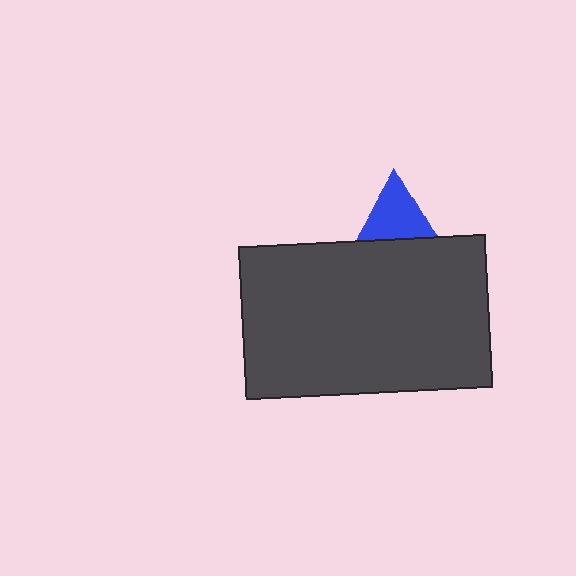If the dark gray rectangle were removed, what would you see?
You would see the complete blue triangle.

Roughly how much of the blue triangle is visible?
A small part of it is visible (roughly 39%).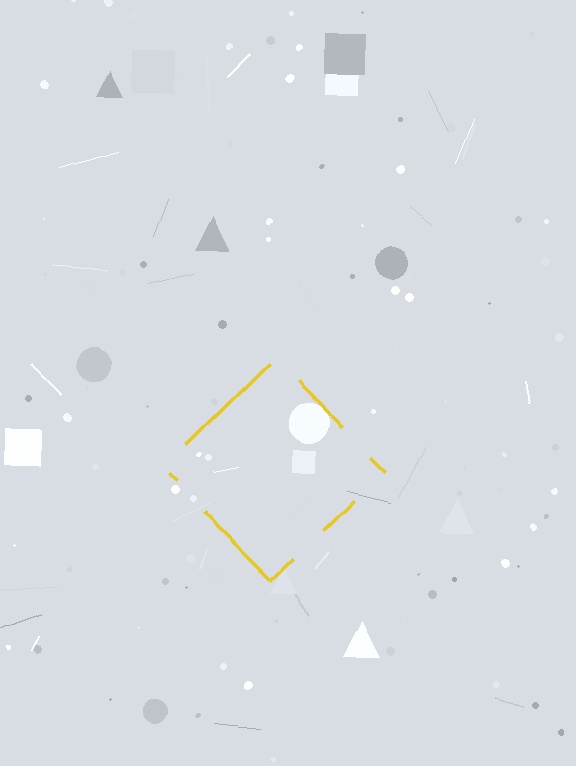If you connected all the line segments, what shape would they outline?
They would outline a diamond.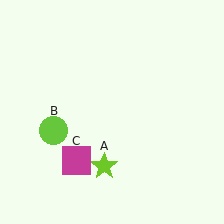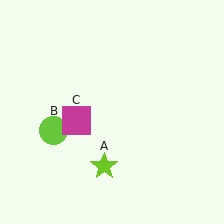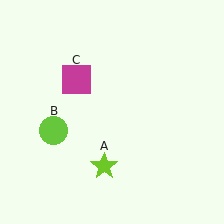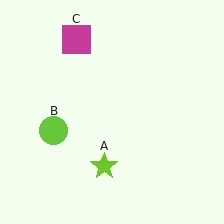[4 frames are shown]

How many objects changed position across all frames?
1 object changed position: magenta square (object C).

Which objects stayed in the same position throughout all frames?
Lime star (object A) and lime circle (object B) remained stationary.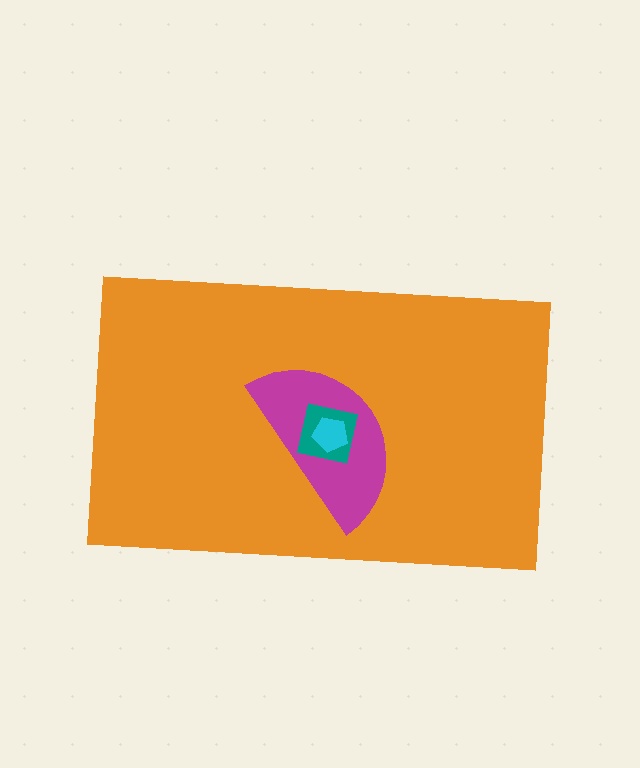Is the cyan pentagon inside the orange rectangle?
Yes.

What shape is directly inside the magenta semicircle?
The teal square.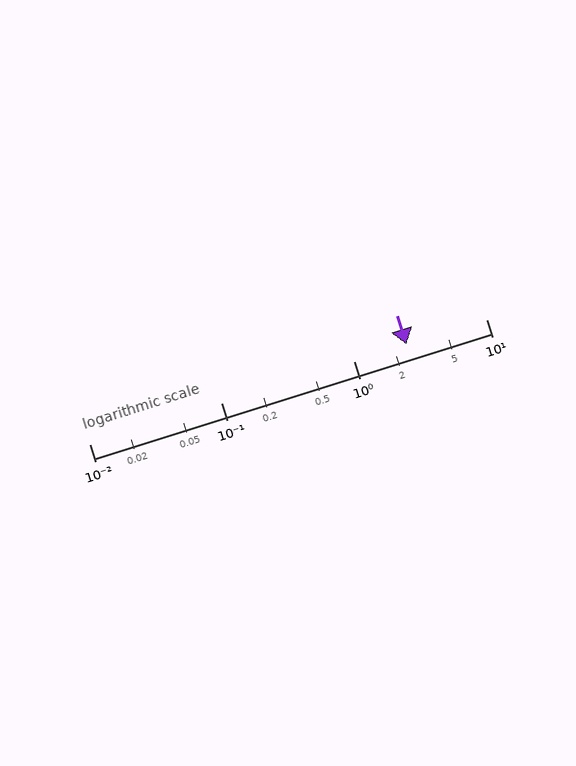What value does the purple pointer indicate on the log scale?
The pointer indicates approximately 2.5.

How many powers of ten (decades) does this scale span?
The scale spans 3 decades, from 0.01 to 10.